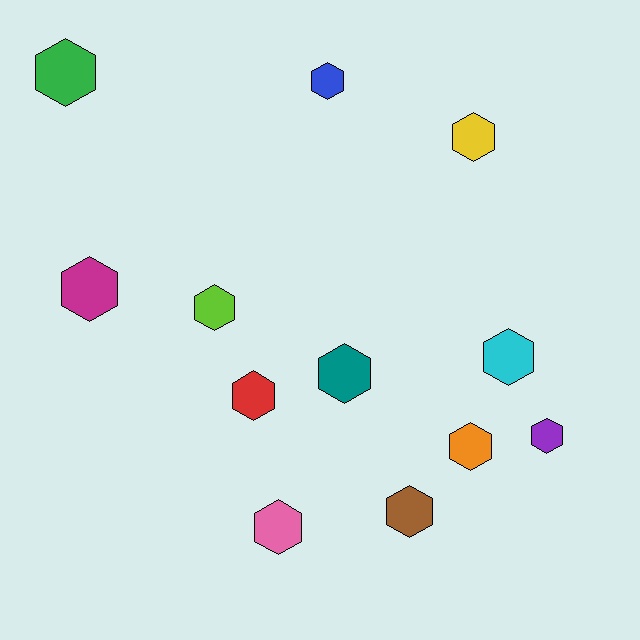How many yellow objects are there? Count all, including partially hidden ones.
There is 1 yellow object.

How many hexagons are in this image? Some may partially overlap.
There are 12 hexagons.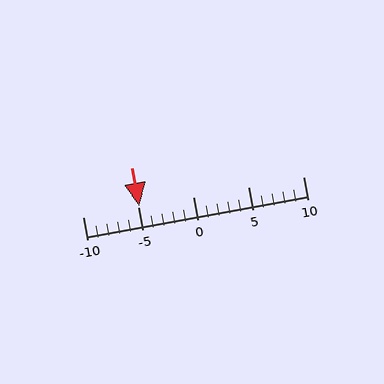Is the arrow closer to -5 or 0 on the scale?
The arrow is closer to -5.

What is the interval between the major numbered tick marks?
The major tick marks are spaced 5 units apart.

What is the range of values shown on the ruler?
The ruler shows values from -10 to 10.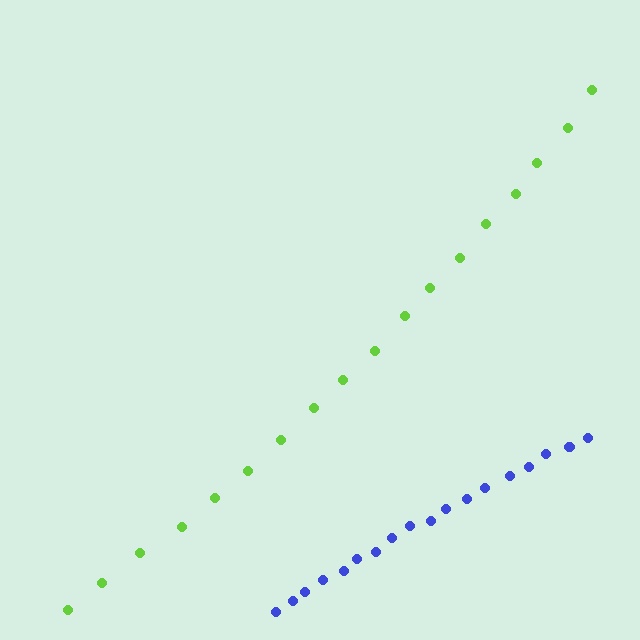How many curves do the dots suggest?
There are 2 distinct paths.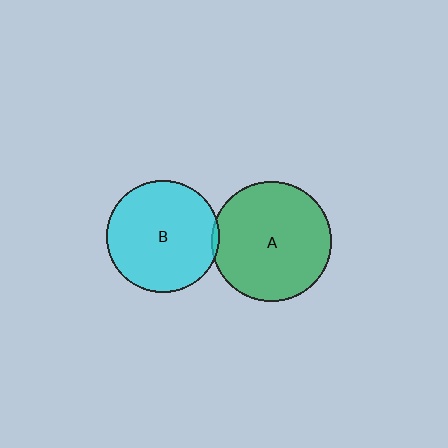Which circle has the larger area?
Circle A (green).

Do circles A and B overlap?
Yes.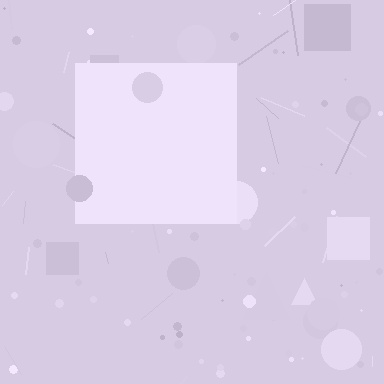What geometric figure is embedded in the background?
A square is embedded in the background.